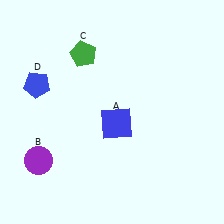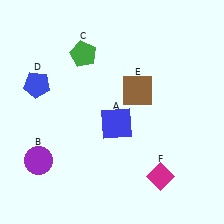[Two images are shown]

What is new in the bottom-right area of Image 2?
A magenta diamond (F) was added in the bottom-right area of Image 2.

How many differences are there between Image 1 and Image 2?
There are 2 differences between the two images.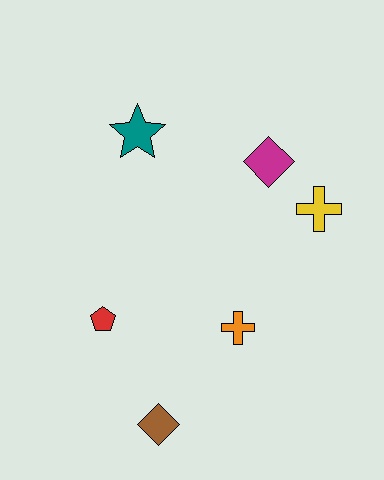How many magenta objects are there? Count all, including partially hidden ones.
There is 1 magenta object.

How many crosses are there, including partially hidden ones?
There are 2 crosses.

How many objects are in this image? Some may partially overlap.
There are 6 objects.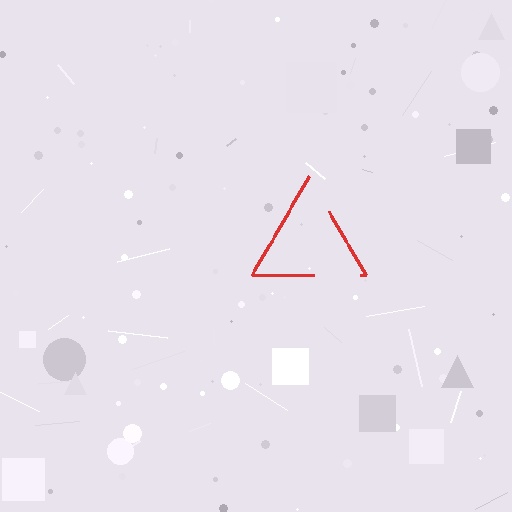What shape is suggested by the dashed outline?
The dashed outline suggests a triangle.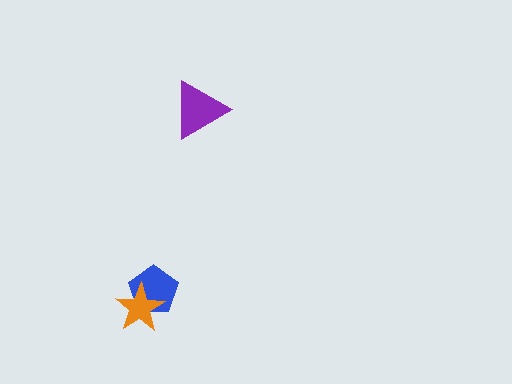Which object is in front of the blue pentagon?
The orange star is in front of the blue pentagon.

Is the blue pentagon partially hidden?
Yes, it is partially covered by another shape.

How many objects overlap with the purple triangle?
0 objects overlap with the purple triangle.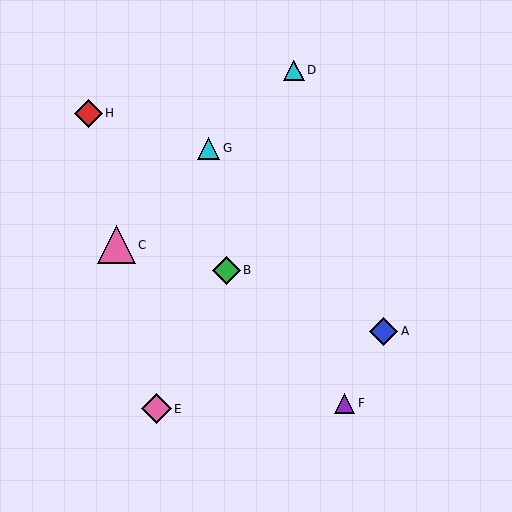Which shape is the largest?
The pink triangle (labeled C) is the largest.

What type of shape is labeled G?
Shape G is a cyan triangle.